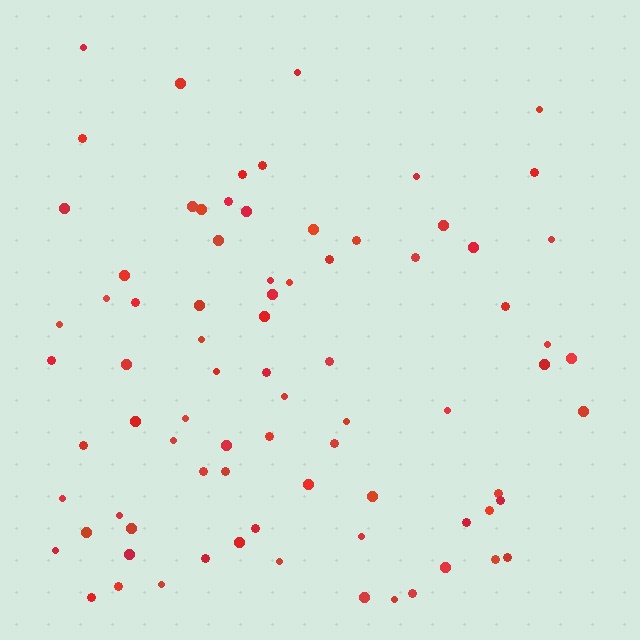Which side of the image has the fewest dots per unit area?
The top.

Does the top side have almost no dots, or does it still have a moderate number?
Still a moderate number, just noticeably fewer than the bottom.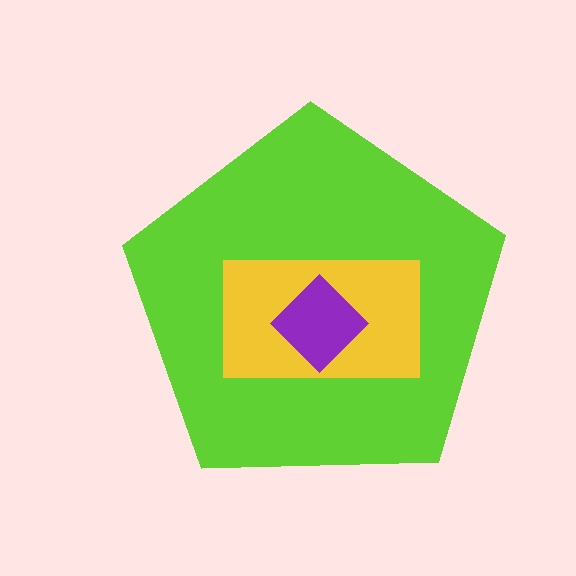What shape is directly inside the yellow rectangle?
The purple diamond.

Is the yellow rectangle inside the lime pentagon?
Yes.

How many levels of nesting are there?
3.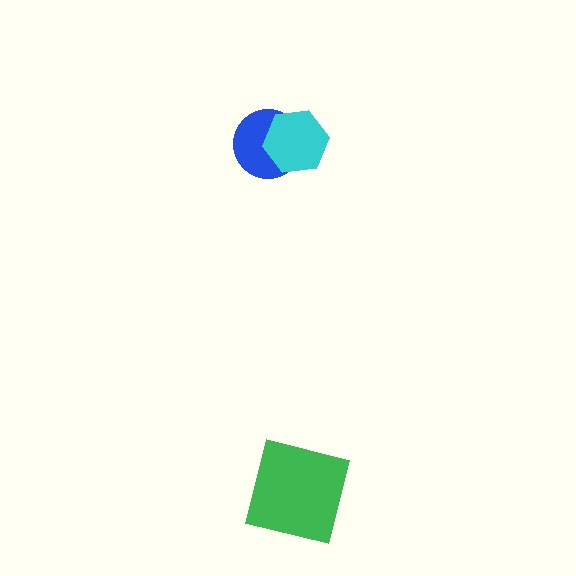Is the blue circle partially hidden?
Yes, it is partially covered by another shape.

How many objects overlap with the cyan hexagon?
1 object overlaps with the cyan hexagon.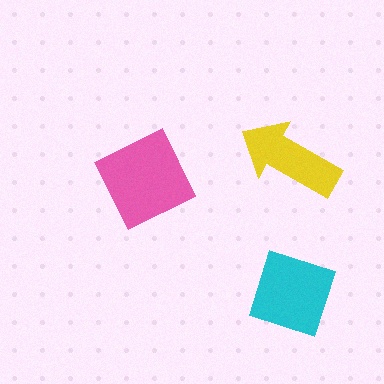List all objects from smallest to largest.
The yellow arrow, the cyan diamond, the pink square.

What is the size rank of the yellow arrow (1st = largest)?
3rd.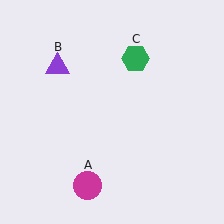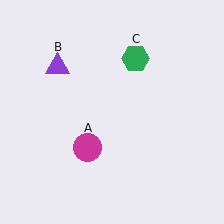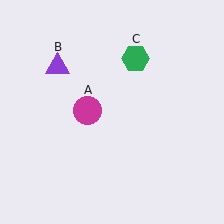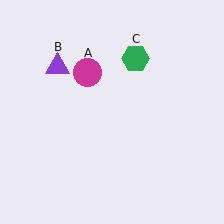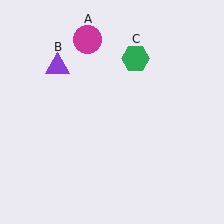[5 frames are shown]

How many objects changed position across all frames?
1 object changed position: magenta circle (object A).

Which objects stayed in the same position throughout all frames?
Purple triangle (object B) and green hexagon (object C) remained stationary.